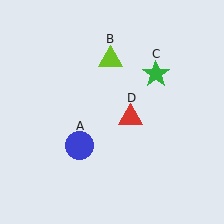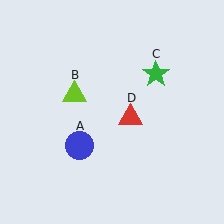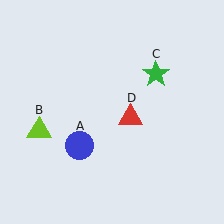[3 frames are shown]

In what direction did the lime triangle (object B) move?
The lime triangle (object B) moved down and to the left.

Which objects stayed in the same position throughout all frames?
Blue circle (object A) and green star (object C) and red triangle (object D) remained stationary.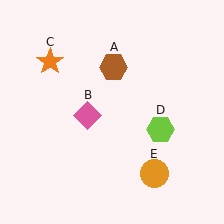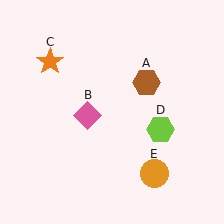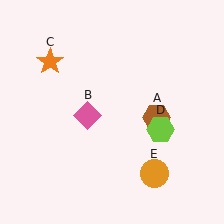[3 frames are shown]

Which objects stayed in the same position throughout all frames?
Pink diamond (object B) and orange star (object C) and lime hexagon (object D) and orange circle (object E) remained stationary.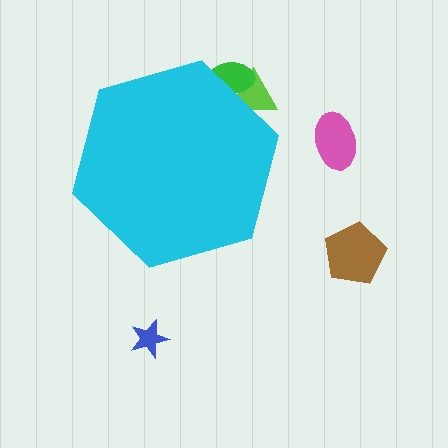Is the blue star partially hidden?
No, the blue star is fully visible.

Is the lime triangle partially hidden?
Yes, the lime triangle is partially hidden behind the cyan hexagon.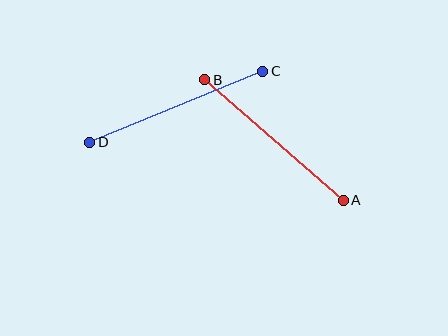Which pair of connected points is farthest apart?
Points C and D are farthest apart.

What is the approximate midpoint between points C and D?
The midpoint is at approximately (176, 107) pixels.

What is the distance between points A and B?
The distance is approximately 184 pixels.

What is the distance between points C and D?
The distance is approximately 187 pixels.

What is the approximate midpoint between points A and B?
The midpoint is at approximately (274, 140) pixels.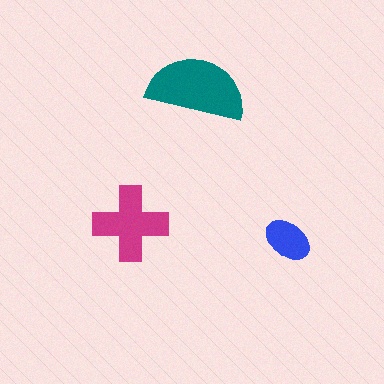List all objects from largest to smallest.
The teal semicircle, the magenta cross, the blue ellipse.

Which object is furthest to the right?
The blue ellipse is rightmost.